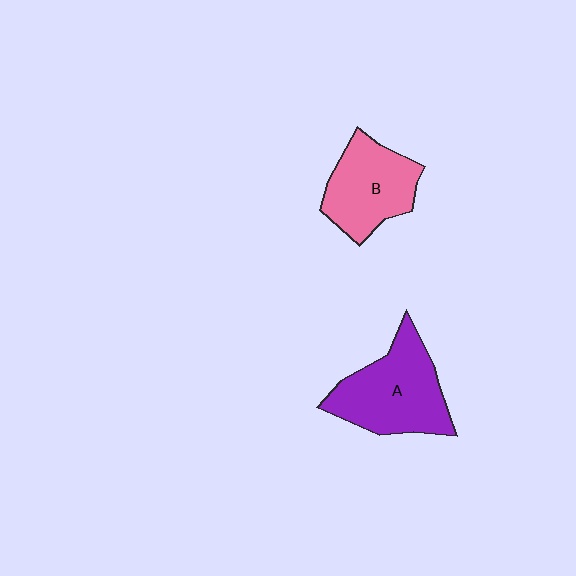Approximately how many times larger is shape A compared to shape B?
Approximately 1.2 times.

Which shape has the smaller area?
Shape B (pink).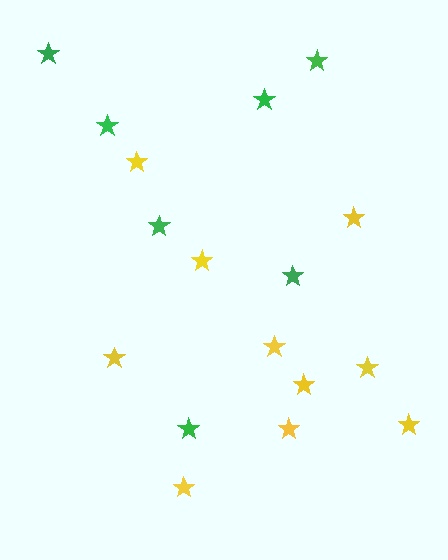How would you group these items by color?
There are 2 groups: one group of yellow stars (10) and one group of green stars (7).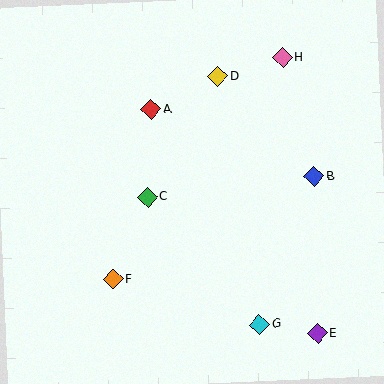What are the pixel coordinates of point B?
Point B is at (314, 177).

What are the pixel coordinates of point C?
Point C is at (147, 197).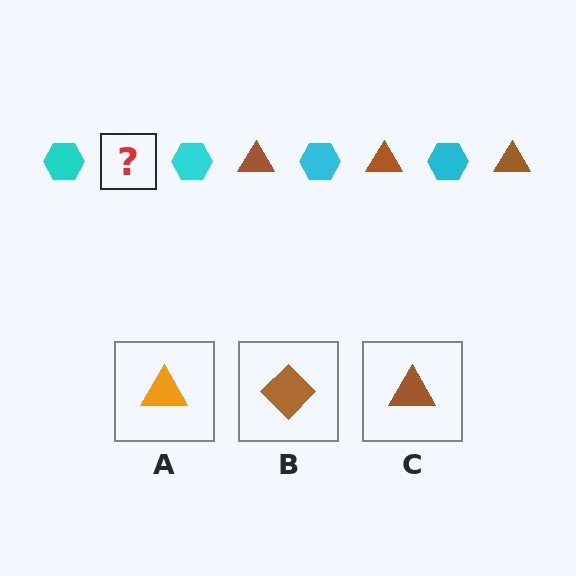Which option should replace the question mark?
Option C.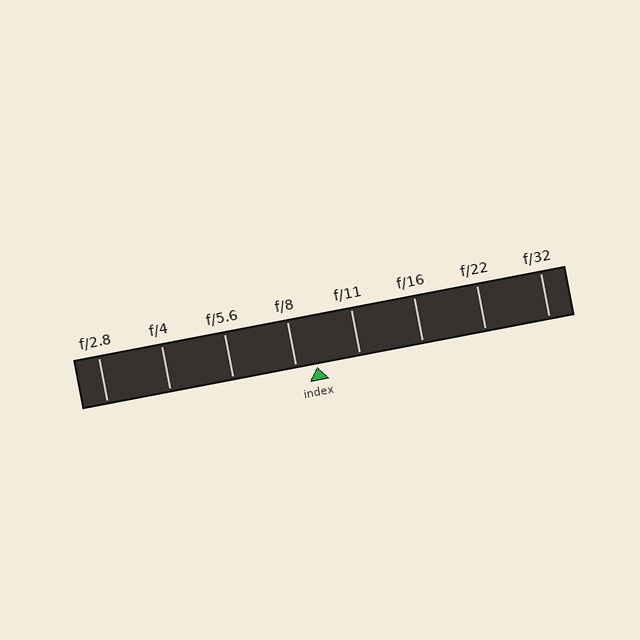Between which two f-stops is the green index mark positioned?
The index mark is between f/8 and f/11.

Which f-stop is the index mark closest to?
The index mark is closest to f/8.